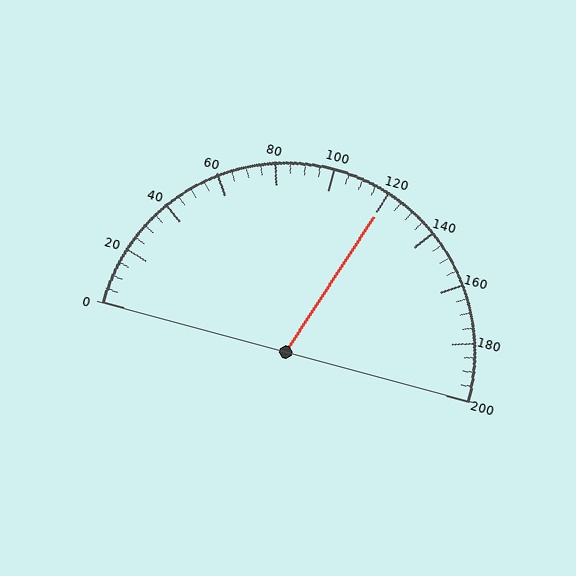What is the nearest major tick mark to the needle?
The nearest major tick mark is 120.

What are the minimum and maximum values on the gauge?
The gauge ranges from 0 to 200.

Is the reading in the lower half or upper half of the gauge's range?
The reading is in the upper half of the range (0 to 200).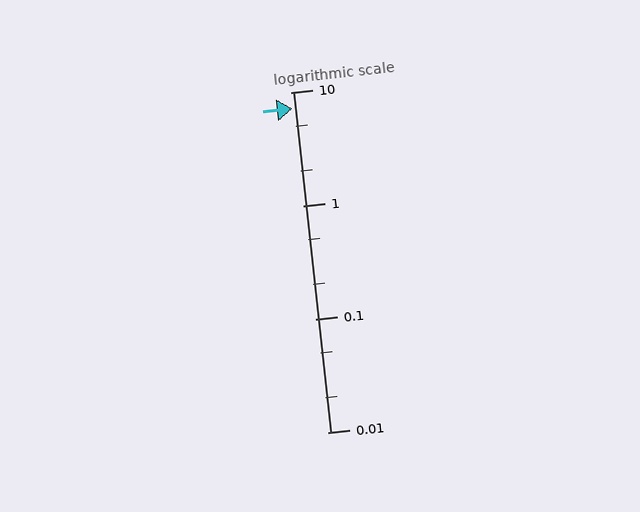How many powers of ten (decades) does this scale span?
The scale spans 3 decades, from 0.01 to 10.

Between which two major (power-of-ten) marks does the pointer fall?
The pointer is between 1 and 10.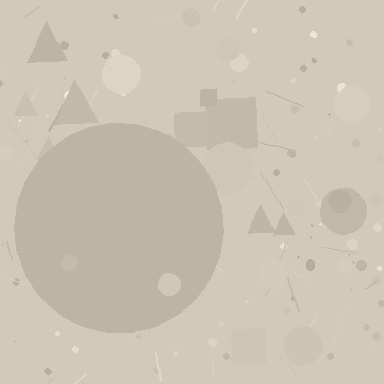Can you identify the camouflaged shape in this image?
The camouflaged shape is a circle.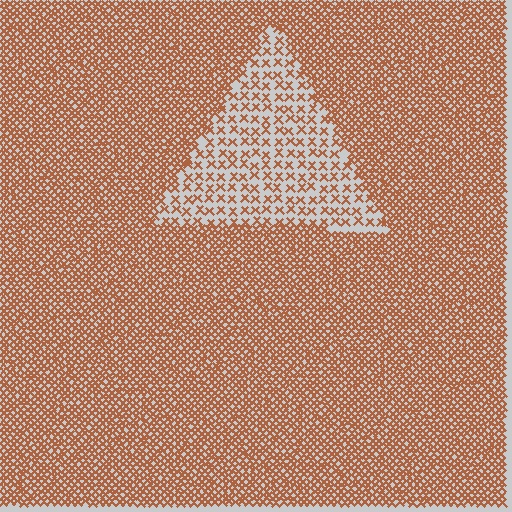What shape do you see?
I see a triangle.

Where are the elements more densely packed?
The elements are more densely packed outside the triangle boundary.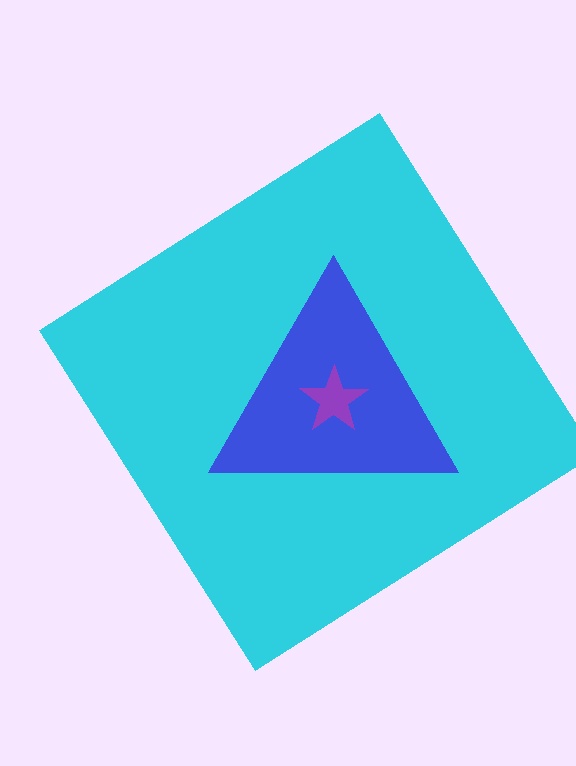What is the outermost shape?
The cyan diamond.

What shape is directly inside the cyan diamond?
The blue triangle.